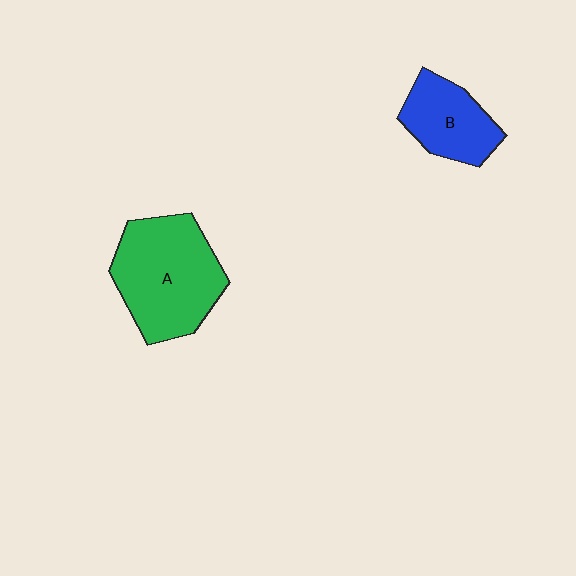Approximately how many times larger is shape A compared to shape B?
Approximately 1.7 times.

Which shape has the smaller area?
Shape B (blue).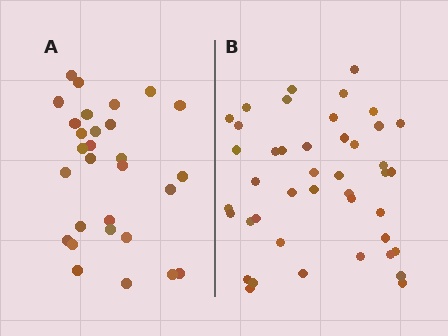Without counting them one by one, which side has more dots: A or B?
Region B (the right region) has more dots.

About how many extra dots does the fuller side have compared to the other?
Region B has approximately 15 more dots than region A.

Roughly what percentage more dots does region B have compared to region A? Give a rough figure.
About 50% more.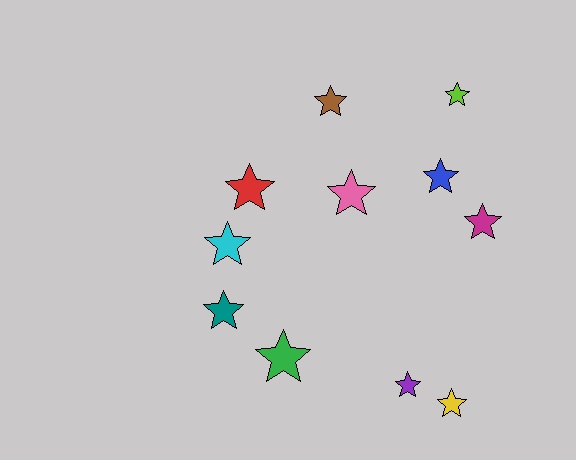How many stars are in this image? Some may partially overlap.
There are 11 stars.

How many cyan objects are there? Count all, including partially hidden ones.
There is 1 cyan object.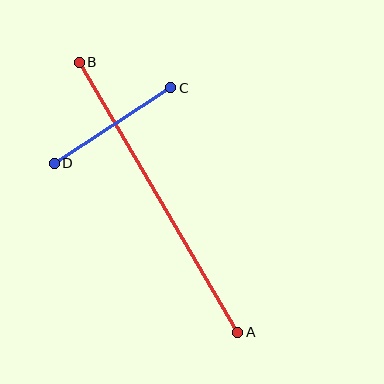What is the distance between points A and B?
The distance is approximately 313 pixels.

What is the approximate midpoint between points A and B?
The midpoint is at approximately (159, 197) pixels.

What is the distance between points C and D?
The distance is approximately 139 pixels.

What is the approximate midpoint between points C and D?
The midpoint is at approximately (113, 125) pixels.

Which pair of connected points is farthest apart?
Points A and B are farthest apart.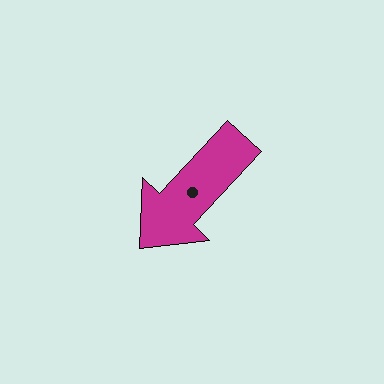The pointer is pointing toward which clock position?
Roughly 7 o'clock.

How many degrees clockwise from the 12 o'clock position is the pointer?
Approximately 223 degrees.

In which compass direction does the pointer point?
Southwest.